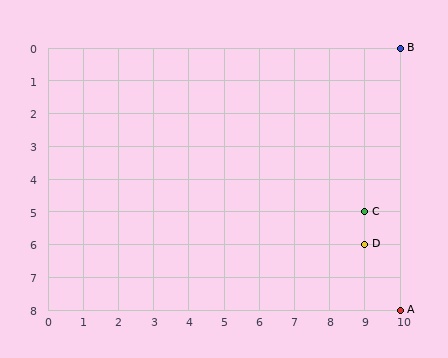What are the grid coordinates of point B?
Point B is at grid coordinates (10, 0).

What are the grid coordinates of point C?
Point C is at grid coordinates (9, 5).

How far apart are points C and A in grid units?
Points C and A are 1 column and 3 rows apart (about 3.2 grid units diagonally).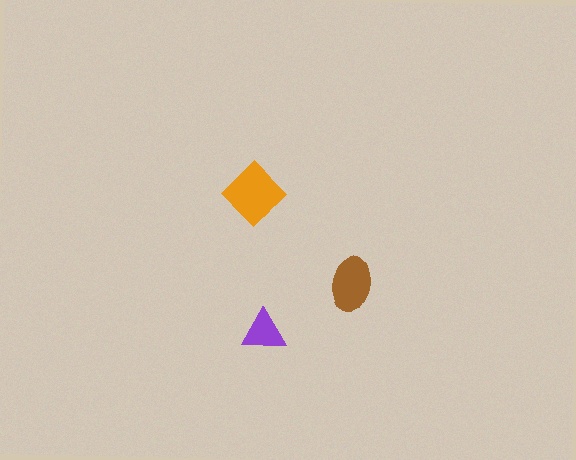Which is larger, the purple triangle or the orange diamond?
The orange diamond.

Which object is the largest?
The orange diamond.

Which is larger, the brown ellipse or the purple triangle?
The brown ellipse.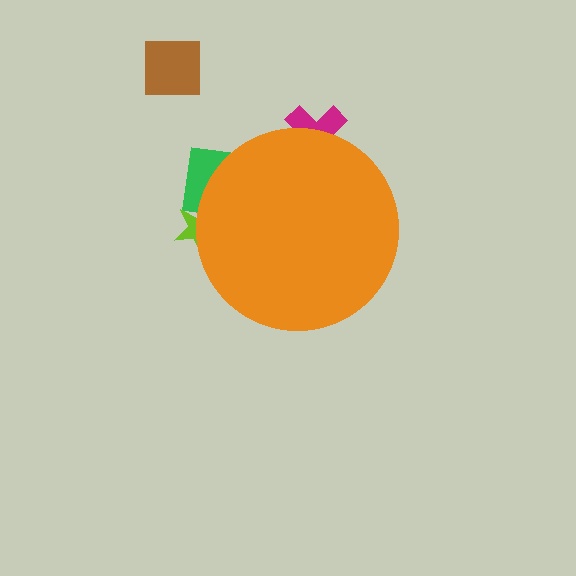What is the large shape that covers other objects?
An orange circle.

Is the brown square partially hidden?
No, the brown square is fully visible.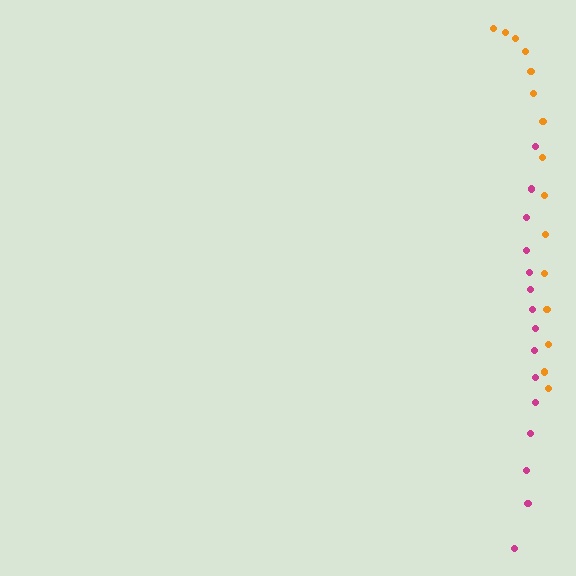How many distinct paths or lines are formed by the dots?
There are 2 distinct paths.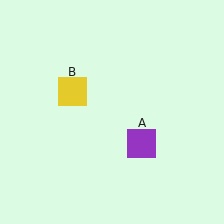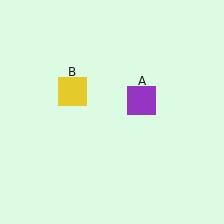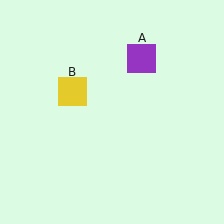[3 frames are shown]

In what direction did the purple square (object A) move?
The purple square (object A) moved up.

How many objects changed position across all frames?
1 object changed position: purple square (object A).